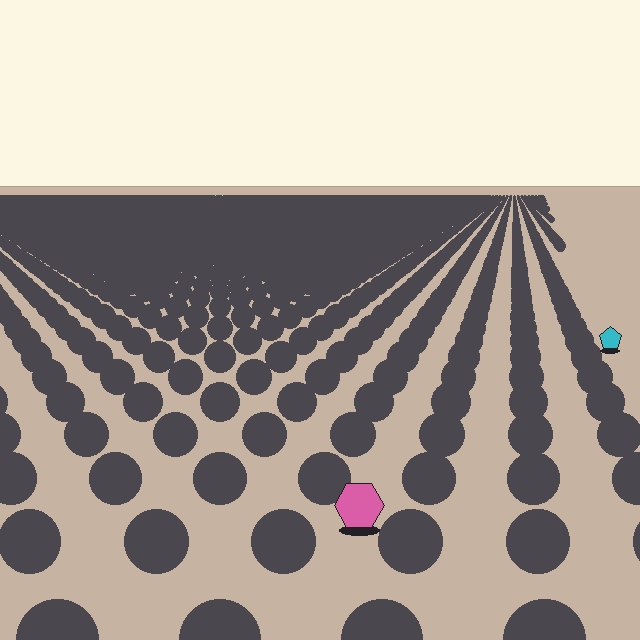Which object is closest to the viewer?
The pink hexagon is closest. The texture marks near it are larger and more spread out.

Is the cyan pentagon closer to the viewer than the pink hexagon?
No. The pink hexagon is closer — you can tell from the texture gradient: the ground texture is coarser near it.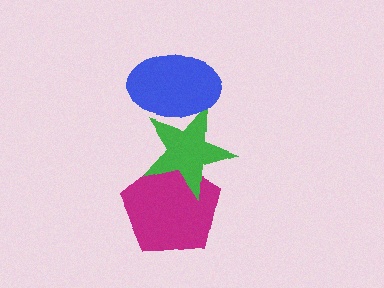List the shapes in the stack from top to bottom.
From top to bottom: the blue ellipse, the green star, the magenta pentagon.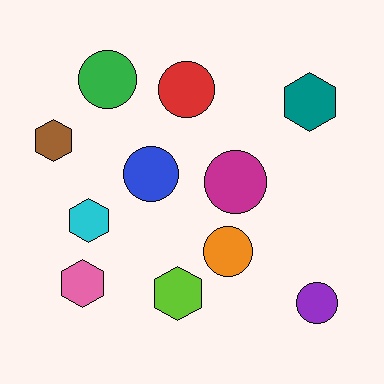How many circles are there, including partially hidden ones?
There are 6 circles.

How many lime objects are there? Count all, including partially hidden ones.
There is 1 lime object.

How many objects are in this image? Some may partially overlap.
There are 11 objects.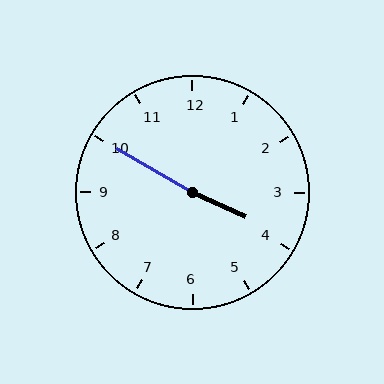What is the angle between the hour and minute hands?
Approximately 175 degrees.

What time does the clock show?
3:50.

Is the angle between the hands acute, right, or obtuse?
It is obtuse.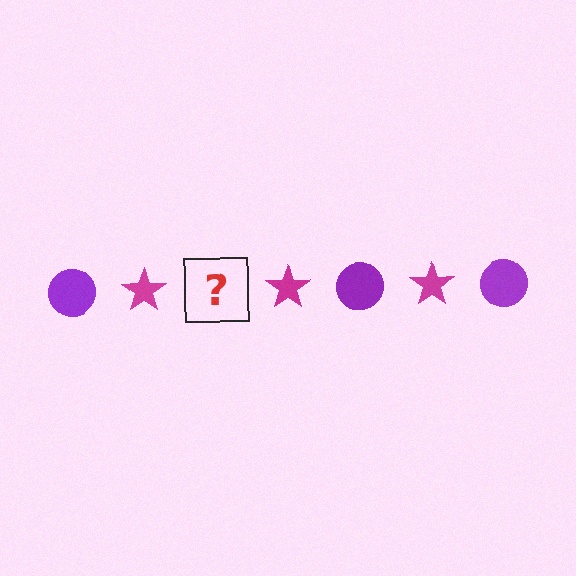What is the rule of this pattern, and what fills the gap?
The rule is that the pattern alternates between purple circle and magenta star. The gap should be filled with a purple circle.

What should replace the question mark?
The question mark should be replaced with a purple circle.